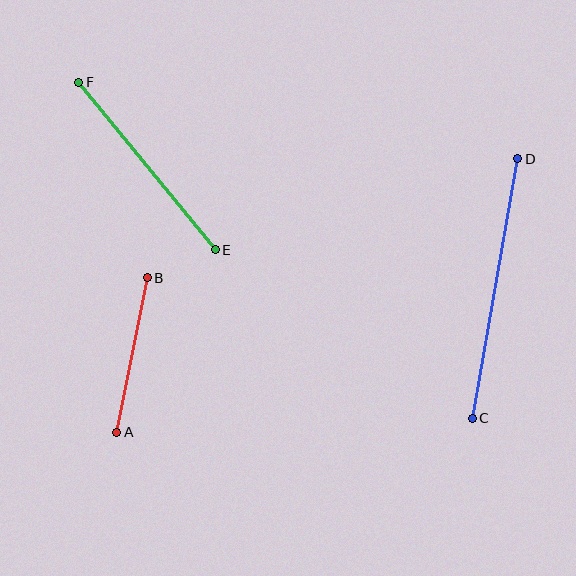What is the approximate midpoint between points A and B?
The midpoint is at approximately (132, 355) pixels.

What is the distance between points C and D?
The distance is approximately 263 pixels.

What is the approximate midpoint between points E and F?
The midpoint is at approximately (147, 166) pixels.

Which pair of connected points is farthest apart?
Points C and D are farthest apart.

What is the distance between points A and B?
The distance is approximately 157 pixels.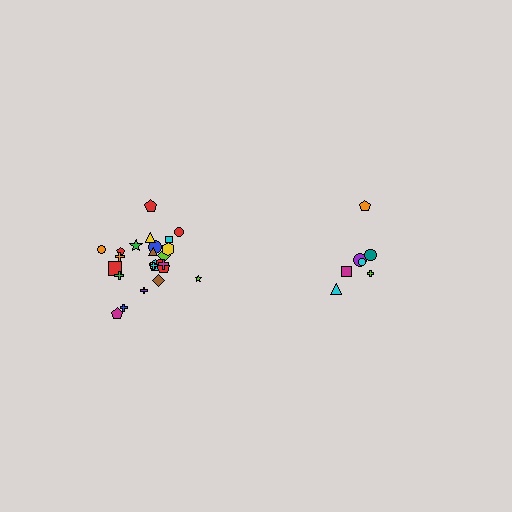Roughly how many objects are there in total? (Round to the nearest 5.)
Roughly 30 objects in total.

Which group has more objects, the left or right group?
The left group.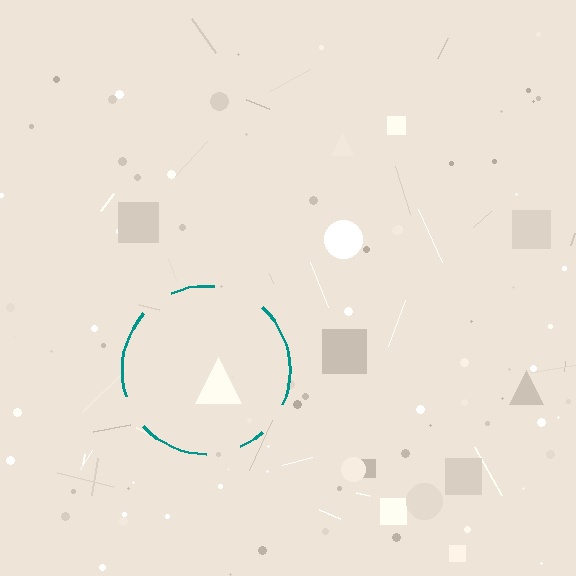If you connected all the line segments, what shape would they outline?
They would outline a circle.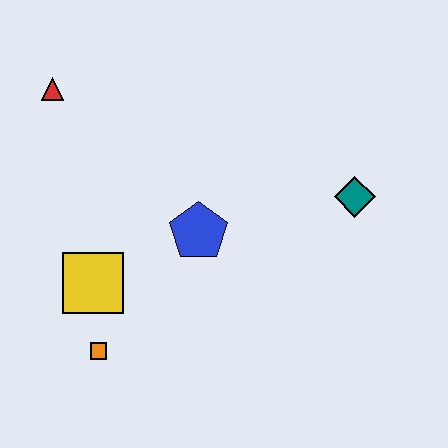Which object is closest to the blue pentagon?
The yellow square is closest to the blue pentagon.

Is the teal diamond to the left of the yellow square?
No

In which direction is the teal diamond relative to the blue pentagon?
The teal diamond is to the right of the blue pentagon.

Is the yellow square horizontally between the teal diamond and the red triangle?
Yes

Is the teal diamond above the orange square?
Yes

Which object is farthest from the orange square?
The teal diamond is farthest from the orange square.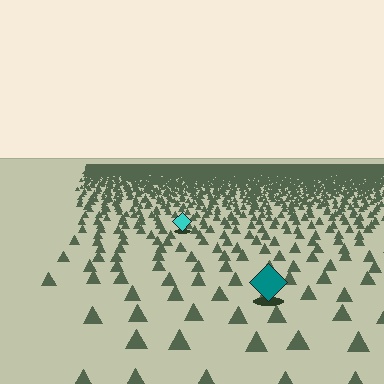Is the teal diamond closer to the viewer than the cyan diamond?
Yes. The teal diamond is closer — you can tell from the texture gradient: the ground texture is coarser near it.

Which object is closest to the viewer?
The teal diamond is closest. The texture marks near it are larger and more spread out.